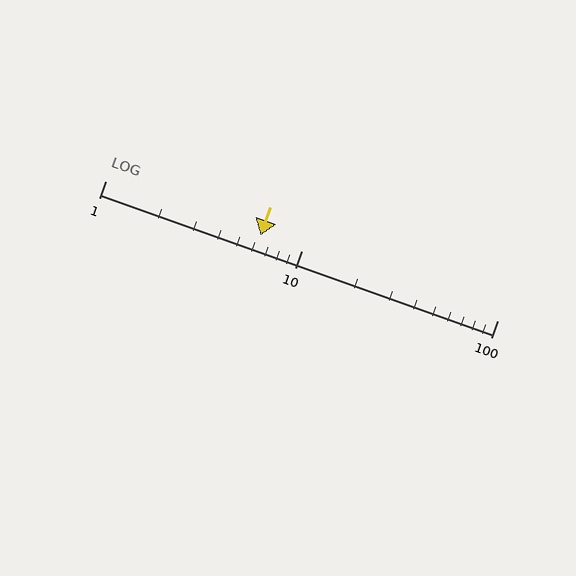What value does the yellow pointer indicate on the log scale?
The pointer indicates approximately 6.2.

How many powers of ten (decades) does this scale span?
The scale spans 2 decades, from 1 to 100.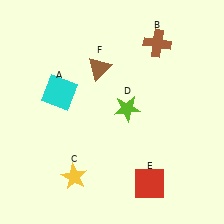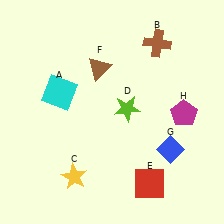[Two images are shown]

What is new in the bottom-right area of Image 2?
A magenta pentagon (H) was added in the bottom-right area of Image 2.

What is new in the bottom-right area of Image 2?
A blue diamond (G) was added in the bottom-right area of Image 2.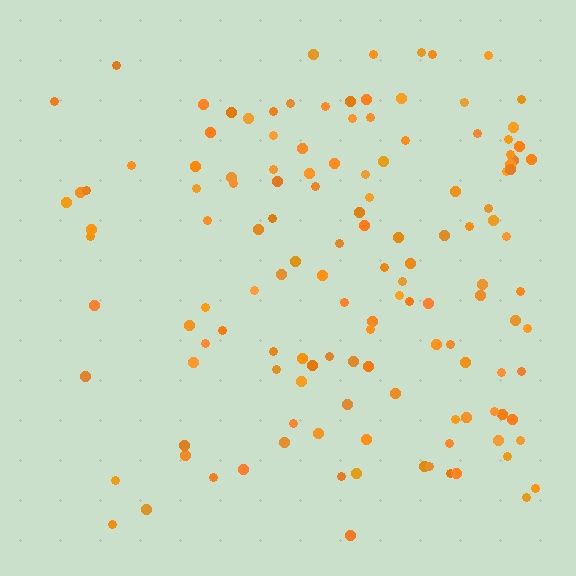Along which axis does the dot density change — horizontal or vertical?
Horizontal.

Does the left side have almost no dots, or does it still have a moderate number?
Still a moderate number, just noticeably fewer than the right.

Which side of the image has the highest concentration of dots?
The right.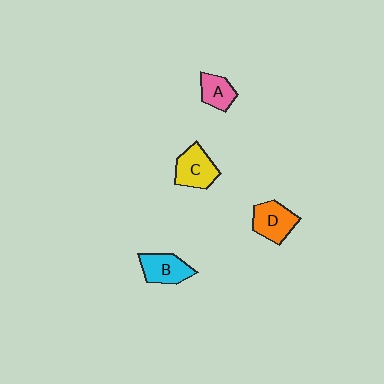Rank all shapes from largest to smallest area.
From largest to smallest: C (yellow), D (orange), B (cyan), A (pink).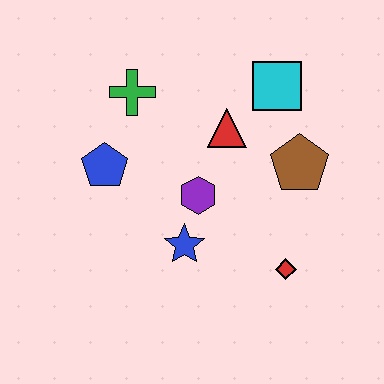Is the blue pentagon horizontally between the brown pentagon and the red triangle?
No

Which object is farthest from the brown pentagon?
The blue pentagon is farthest from the brown pentagon.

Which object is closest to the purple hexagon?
The blue star is closest to the purple hexagon.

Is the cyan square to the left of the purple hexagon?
No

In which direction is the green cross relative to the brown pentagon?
The green cross is to the left of the brown pentagon.